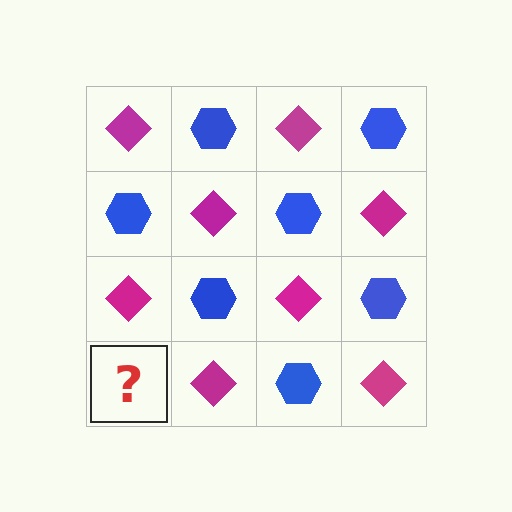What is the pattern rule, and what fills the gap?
The rule is that it alternates magenta diamond and blue hexagon in a checkerboard pattern. The gap should be filled with a blue hexagon.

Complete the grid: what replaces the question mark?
The question mark should be replaced with a blue hexagon.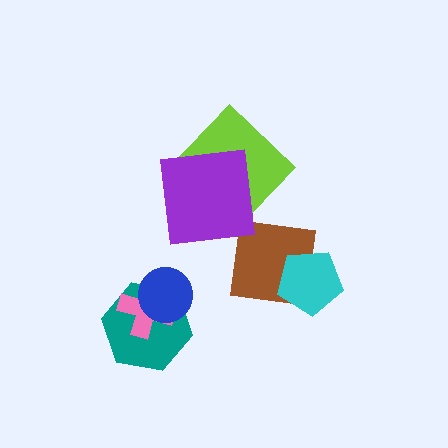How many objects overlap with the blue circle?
2 objects overlap with the blue circle.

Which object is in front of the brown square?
The cyan pentagon is in front of the brown square.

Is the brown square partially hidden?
Yes, it is partially covered by another shape.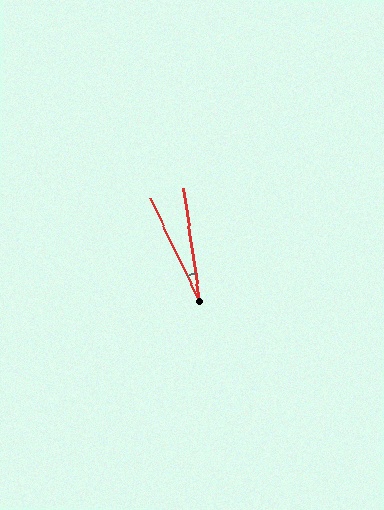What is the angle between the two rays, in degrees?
Approximately 18 degrees.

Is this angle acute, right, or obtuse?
It is acute.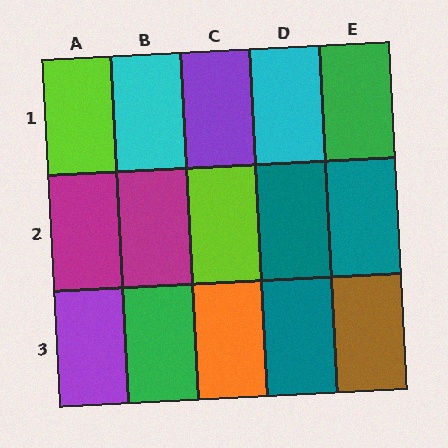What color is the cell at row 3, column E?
Brown.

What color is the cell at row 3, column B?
Green.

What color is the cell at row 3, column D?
Teal.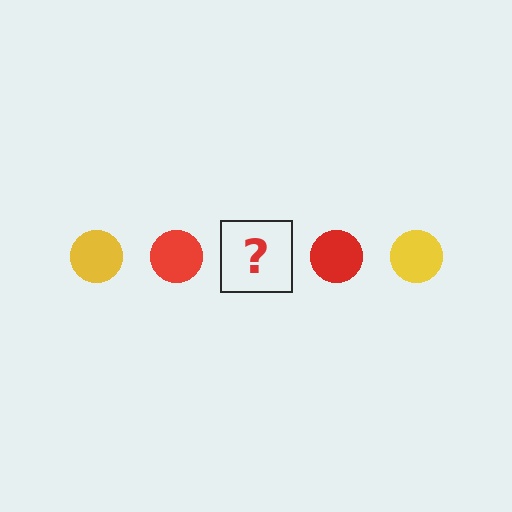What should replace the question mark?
The question mark should be replaced with a yellow circle.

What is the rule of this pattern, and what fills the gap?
The rule is that the pattern cycles through yellow, red circles. The gap should be filled with a yellow circle.